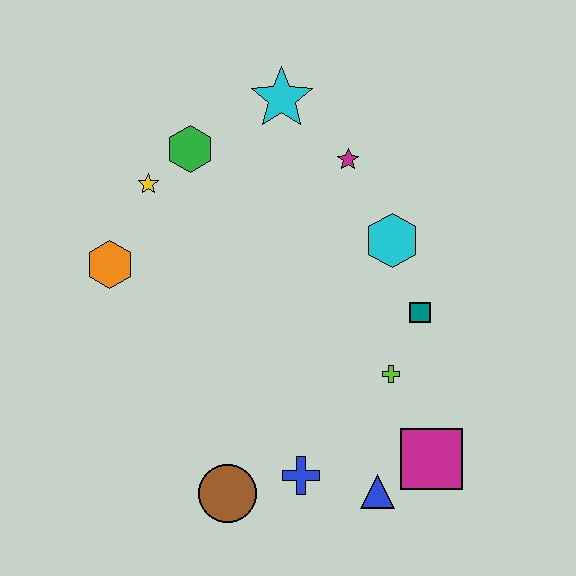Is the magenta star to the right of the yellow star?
Yes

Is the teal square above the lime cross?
Yes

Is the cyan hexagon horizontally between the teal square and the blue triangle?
Yes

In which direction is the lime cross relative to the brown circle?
The lime cross is to the right of the brown circle.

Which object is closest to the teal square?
The lime cross is closest to the teal square.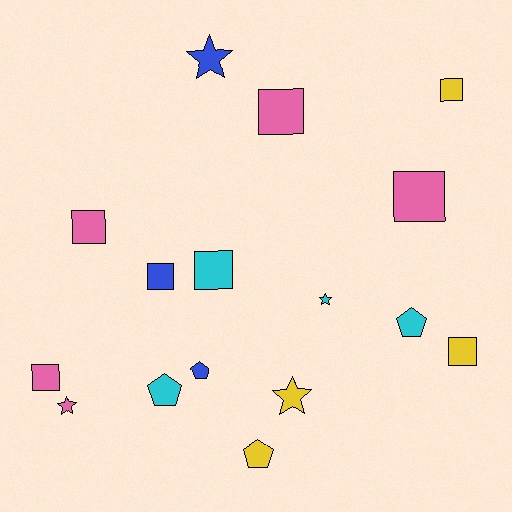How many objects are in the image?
There are 16 objects.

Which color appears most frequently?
Pink, with 5 objects.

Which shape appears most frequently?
Square, with 8 objects.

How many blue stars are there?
There is 1 blue star.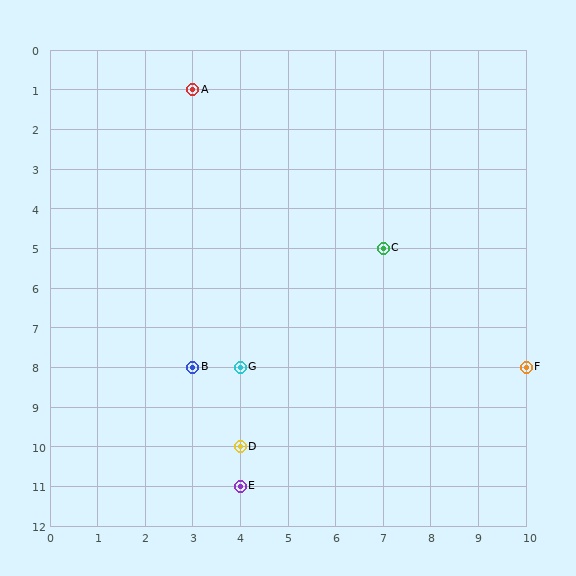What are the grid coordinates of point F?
Point F is at grid coordinates (10, 8).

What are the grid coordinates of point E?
Point E is at grid coordinates (4, 11).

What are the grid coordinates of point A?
Point A is at grid coordinates (3, 1).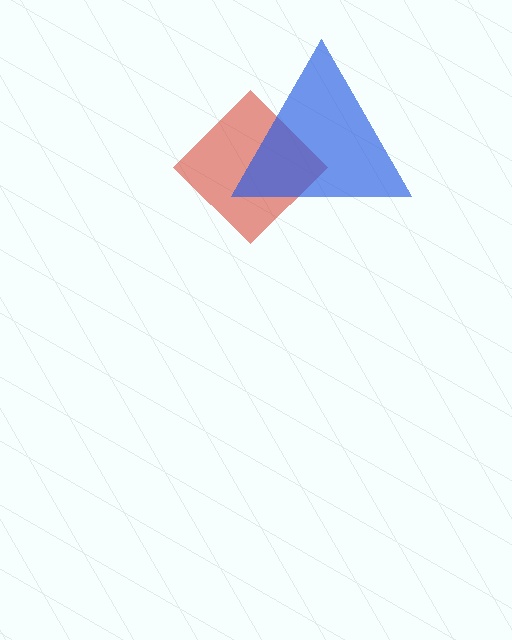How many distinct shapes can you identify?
There are 2 distinct shapes: a red diamond, a blue triangle.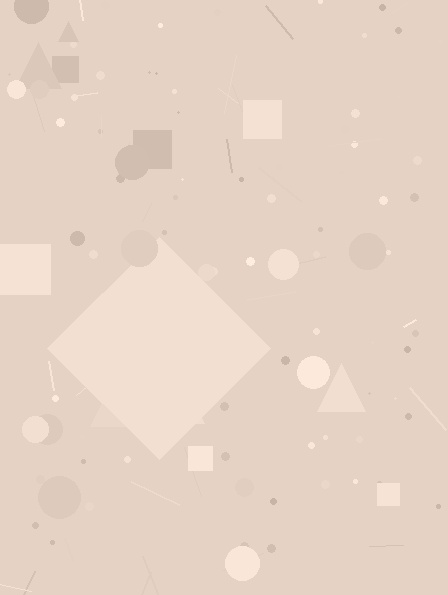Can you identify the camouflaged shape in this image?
The camouflaged shape is a diamond.